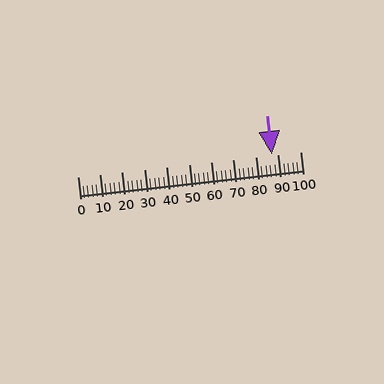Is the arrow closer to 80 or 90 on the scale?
The arrow is closer to 90.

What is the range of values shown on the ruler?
The ruler shows values from 0 to 100.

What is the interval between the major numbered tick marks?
The major tick marks are spaced 10 units apart.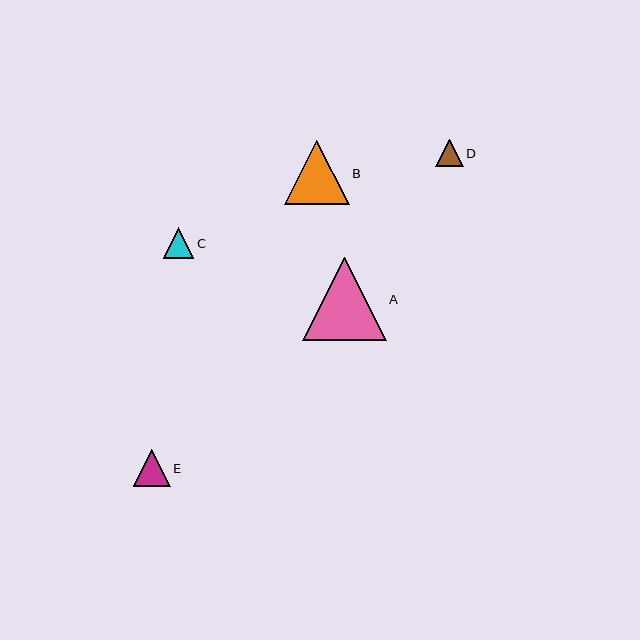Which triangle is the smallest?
Triangle D is the smallest with a size of approximately 28 pixels.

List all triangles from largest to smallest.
From largest to smallest: A, B, E, C, D.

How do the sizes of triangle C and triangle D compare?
Triangle C and triangle D are approximately the same size.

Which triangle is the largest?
Triangle A is the largest with a size of approximately 84 pixels.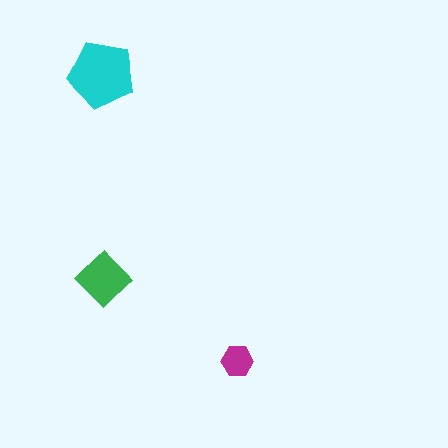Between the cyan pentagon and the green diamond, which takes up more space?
The cyan pentagon.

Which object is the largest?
The cyan pentagon.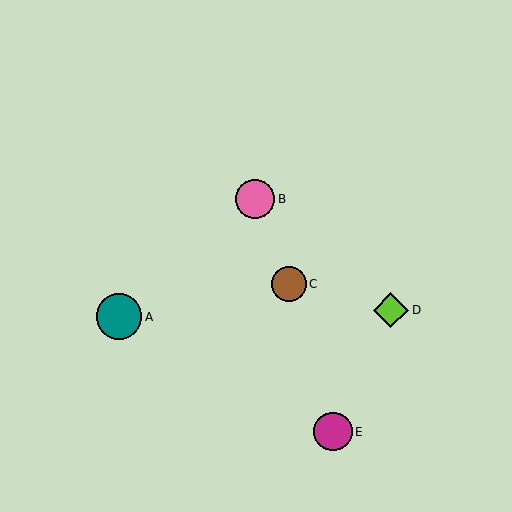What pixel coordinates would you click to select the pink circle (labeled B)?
Click at (255, 199) to select the pink circle B.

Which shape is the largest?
The teal circle (labeled A) is the largest.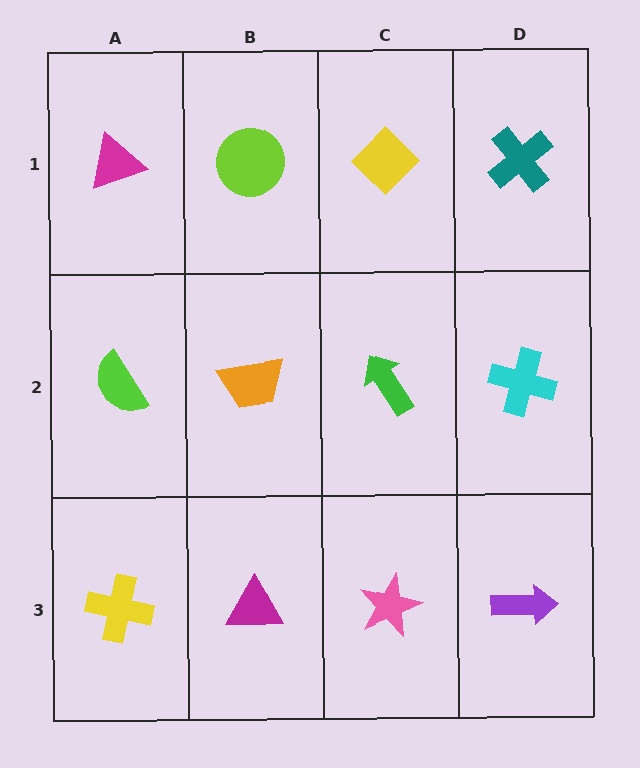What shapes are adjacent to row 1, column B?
An orange trapezoid (row 2, column B), a magenta triangle (row 1, column A), a yellow diamond (row 1, column C).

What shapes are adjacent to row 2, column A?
A magenta triangle (row 1, column A), a yellow cross (row 3, column A), an orange trapezoid (row 2, column B).